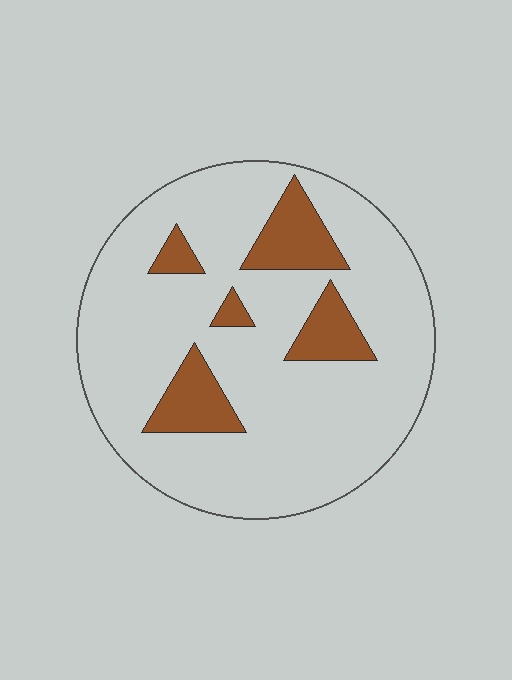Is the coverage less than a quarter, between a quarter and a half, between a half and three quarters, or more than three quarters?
Less than a quarter.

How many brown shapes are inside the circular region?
5.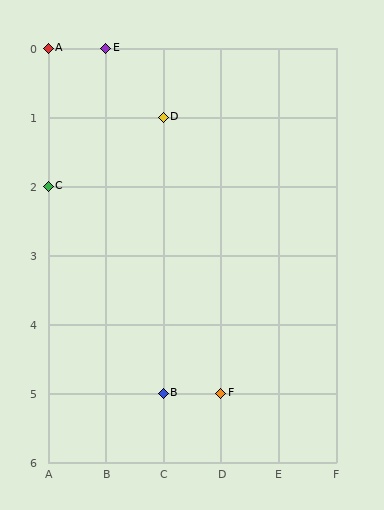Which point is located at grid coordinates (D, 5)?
Point F is at (D, 5).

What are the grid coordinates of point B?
Point B is at grid coordinates (C, 5).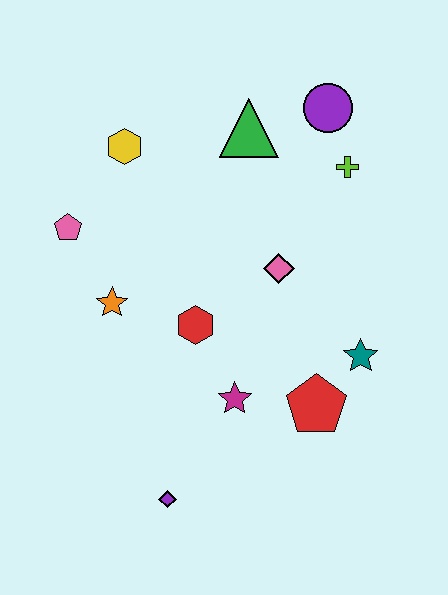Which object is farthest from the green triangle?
The purple diamond is farthest from the green triangle.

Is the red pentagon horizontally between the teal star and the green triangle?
Yes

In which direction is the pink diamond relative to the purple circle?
The pink diamond is below the purple circle.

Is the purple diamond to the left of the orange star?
No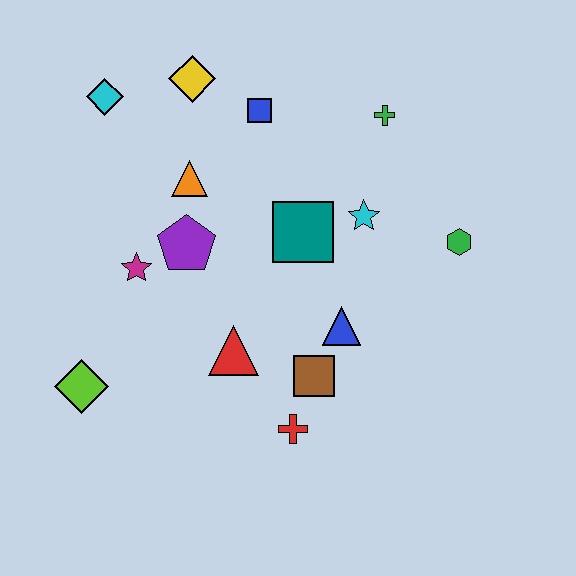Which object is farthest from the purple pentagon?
The green hexagon is farthest from the purple pentagon.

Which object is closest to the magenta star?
The purple pentagon is closest to the magenta star.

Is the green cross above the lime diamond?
Yes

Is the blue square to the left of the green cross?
Yes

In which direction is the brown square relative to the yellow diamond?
The brown square is below the yellow diamond.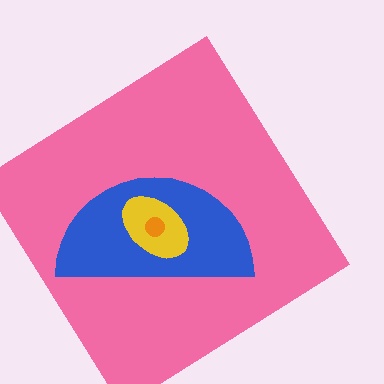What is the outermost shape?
The pink diamond.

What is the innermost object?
The orange circle.